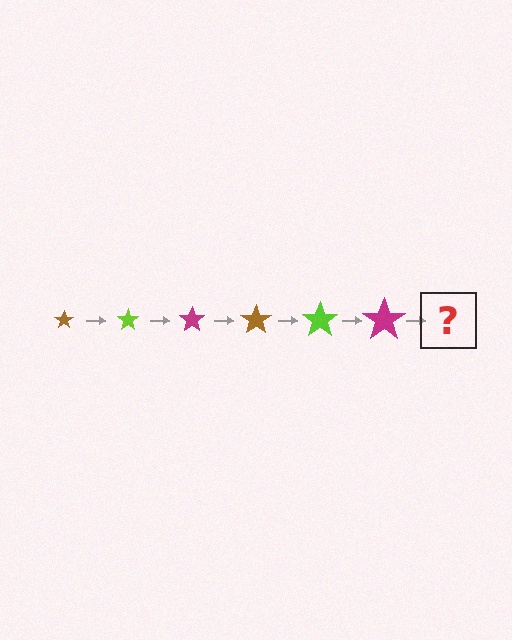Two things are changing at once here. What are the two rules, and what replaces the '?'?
The two rules are that the star grows larger each step and the color cycles through brown, lime, and magenta. The '?' should be a brown star, larger than the previous one.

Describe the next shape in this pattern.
It should be a brown star, larger than the previous one.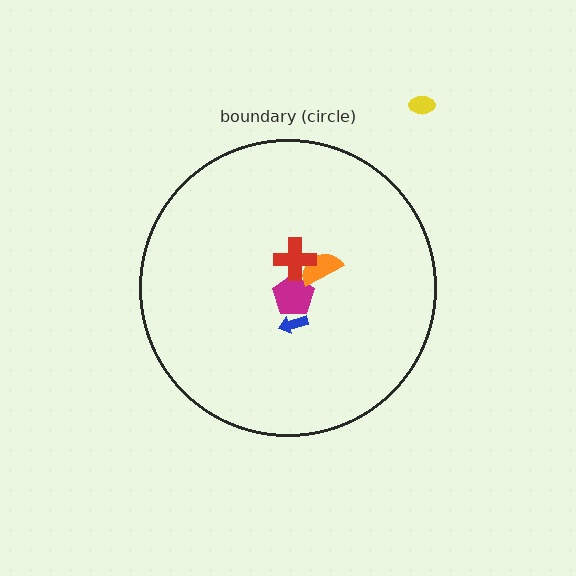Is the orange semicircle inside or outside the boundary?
Inside.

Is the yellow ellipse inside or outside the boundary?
Outside.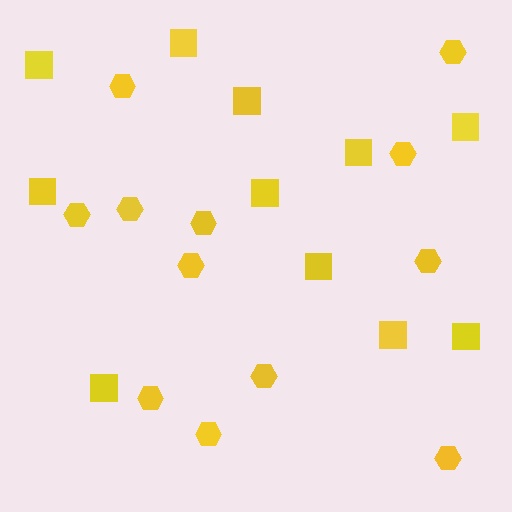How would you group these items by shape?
There are 2 groups: one group of hexagons (12) and one group of squares (11).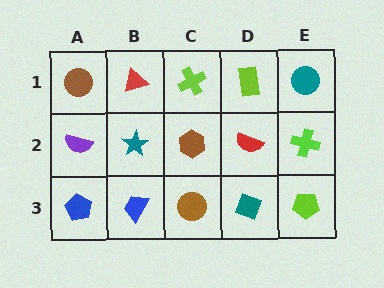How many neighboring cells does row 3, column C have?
3.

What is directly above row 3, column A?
A purple semicircle.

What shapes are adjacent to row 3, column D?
A red semicircle (row 2, column D), a brown circle (row 3, column C), a lime pentagon (row 3, column E).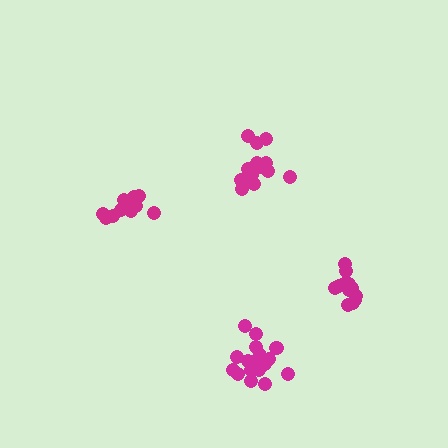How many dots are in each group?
Group 1: 12 dots, Group 2: 12 dots, Group 3: 18 dots, Group 4: 15 dots (57 total).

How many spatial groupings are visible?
There are 4 spatial groupings.